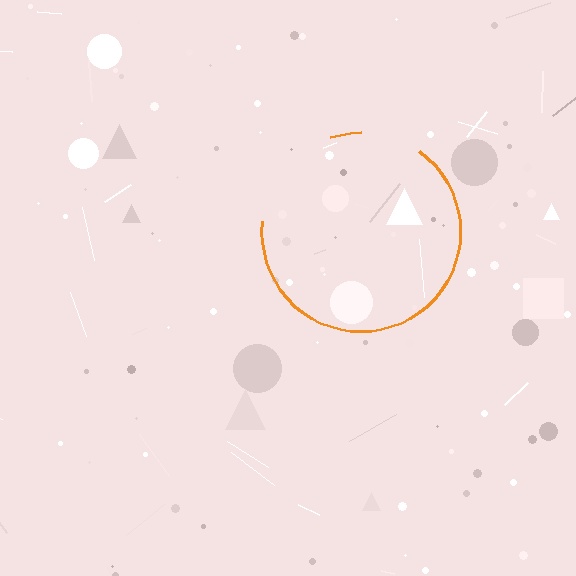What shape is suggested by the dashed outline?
The dashed outline suggests a circle.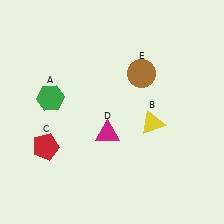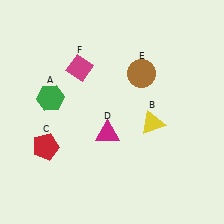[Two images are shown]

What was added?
A magenta diamond (F) was added in Image 2.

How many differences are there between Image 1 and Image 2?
There is 1 difference between the two images.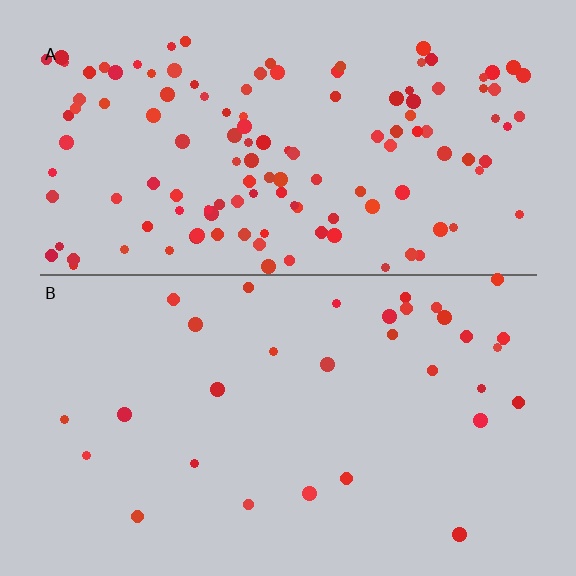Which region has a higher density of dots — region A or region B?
A (the top).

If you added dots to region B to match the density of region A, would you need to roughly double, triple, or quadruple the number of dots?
Approximately quadruple.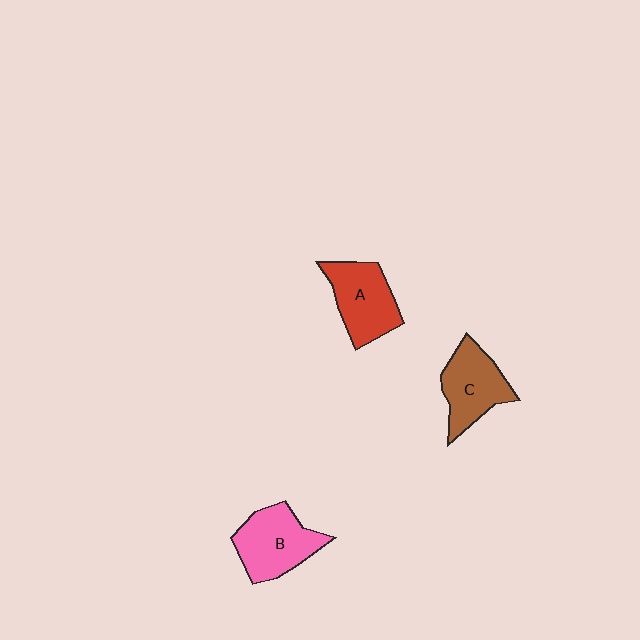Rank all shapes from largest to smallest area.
From largest to smallest: B (pink), A (red), C (brown).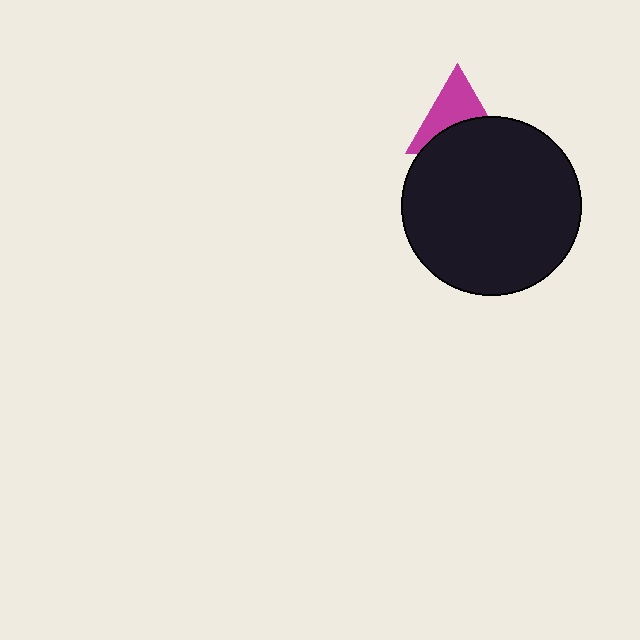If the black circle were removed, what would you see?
You would see the complete magenta triangle.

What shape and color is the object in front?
The object in front is a black circle.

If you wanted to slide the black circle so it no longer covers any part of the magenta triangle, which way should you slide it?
Slide it down — that is the most direct way to separate the two shapes.